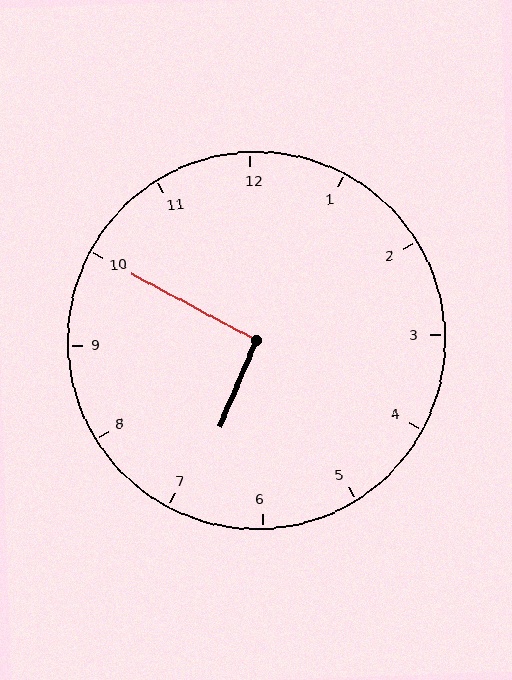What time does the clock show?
6:50.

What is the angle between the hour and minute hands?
Approximately 95 degrees.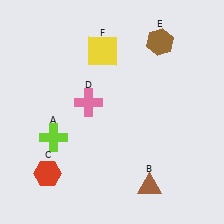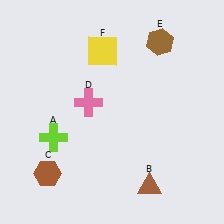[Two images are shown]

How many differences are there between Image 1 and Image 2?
There is 1 difference between the two images.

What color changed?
The hexagon (C) changed from red in Image 1 to brown in Image 2.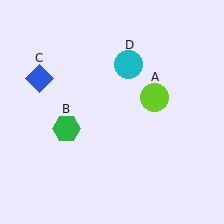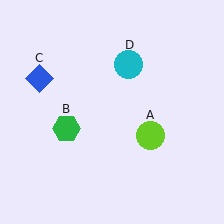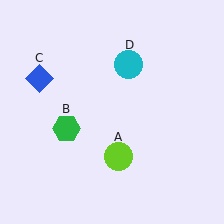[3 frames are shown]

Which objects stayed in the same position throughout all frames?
Green hexagon (object B) and blue diamond (object C) and cyan circle (object D) remained stationary.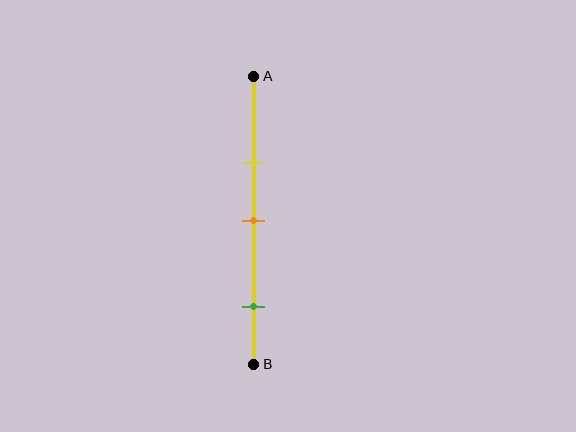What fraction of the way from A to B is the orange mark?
The orange mark is approximately 50% (0.5) of the way from A to B.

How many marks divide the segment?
There are 3 marks dividing the segment.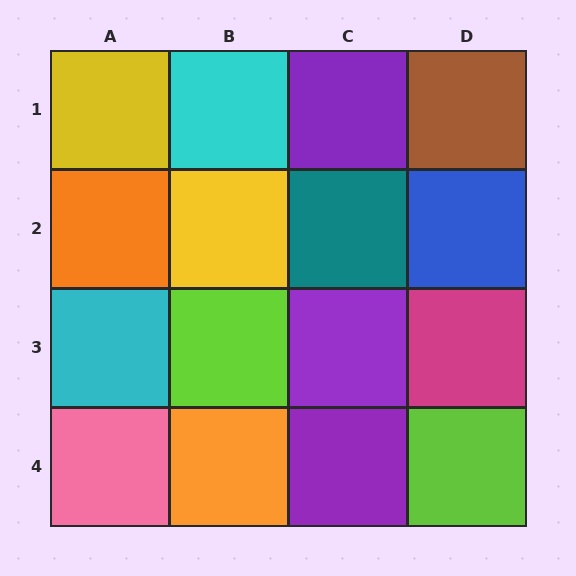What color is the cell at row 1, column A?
Yellow.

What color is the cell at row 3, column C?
Purple.